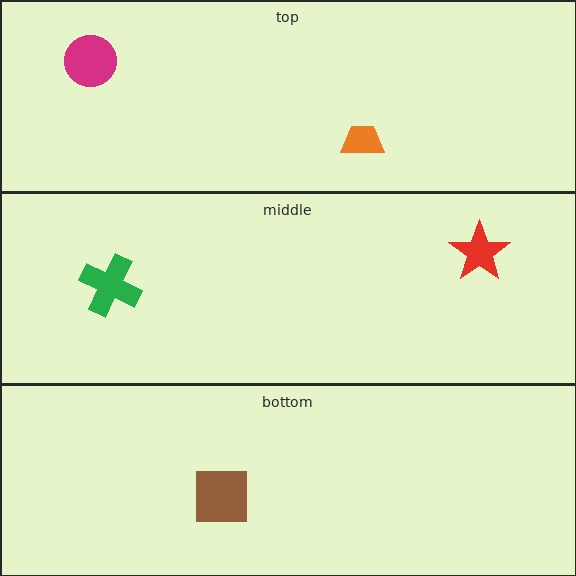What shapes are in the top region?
The magenta circle, the orange trapezoid.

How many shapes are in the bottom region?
1.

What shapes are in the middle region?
The green cross, the red star.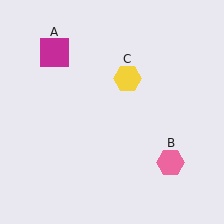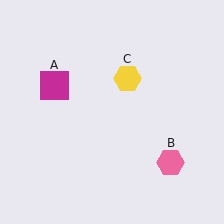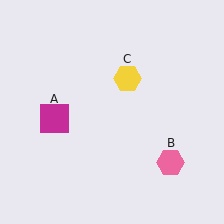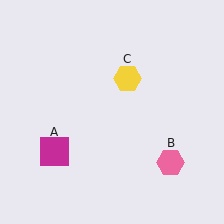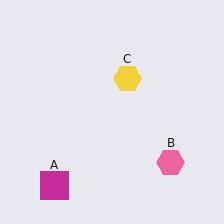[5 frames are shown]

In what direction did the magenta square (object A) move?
The magenta square (object A) moved down.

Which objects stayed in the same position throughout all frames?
Pink hexagon (object B) and yellow hexagon (object C) remained stationary.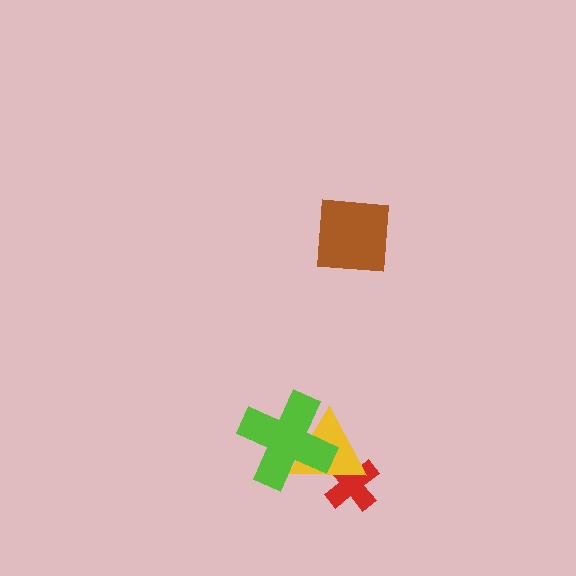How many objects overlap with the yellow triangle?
2 objects overlap with the yellow triangle.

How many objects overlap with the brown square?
0 objects overlap with the brown square.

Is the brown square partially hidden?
No, no other shape covers it.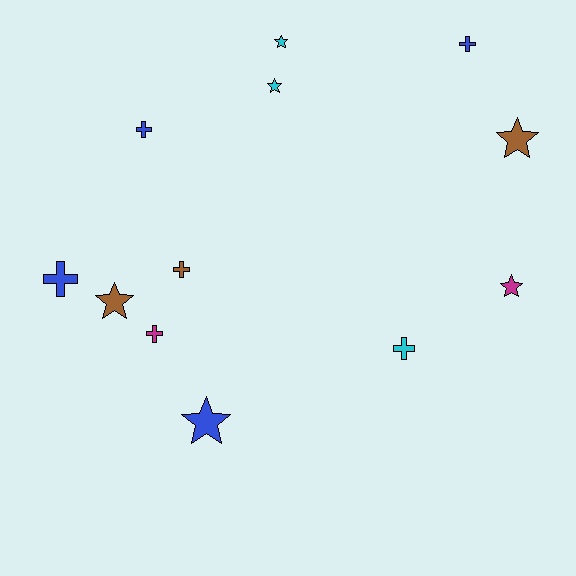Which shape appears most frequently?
Star, with 6 objects.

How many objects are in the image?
There are 12 objects.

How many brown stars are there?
There are 2 brown stars.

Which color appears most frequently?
Blue, with 4 objects.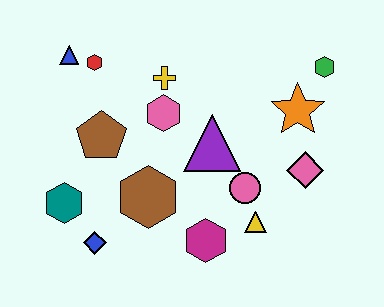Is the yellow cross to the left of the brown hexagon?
No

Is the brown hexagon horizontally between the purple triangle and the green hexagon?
No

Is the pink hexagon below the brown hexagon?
No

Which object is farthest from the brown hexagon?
The green hexagon is farthest from the brown hexagon.